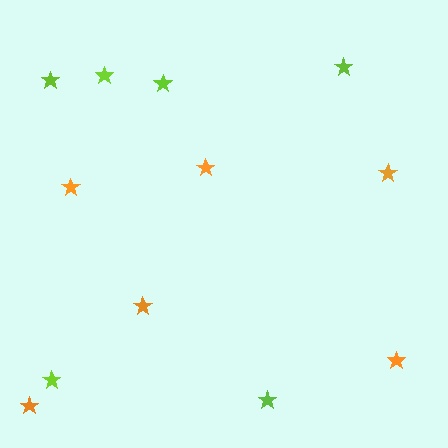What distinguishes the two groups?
There are 2 groups: one group of lime stars (6) and one group of orange stars (6).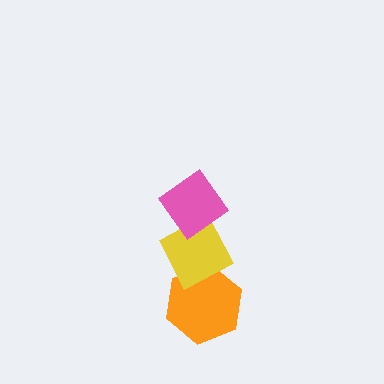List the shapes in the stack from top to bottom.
From top to bottom: the pink diamond, the yellow diamond, the orange hexagon.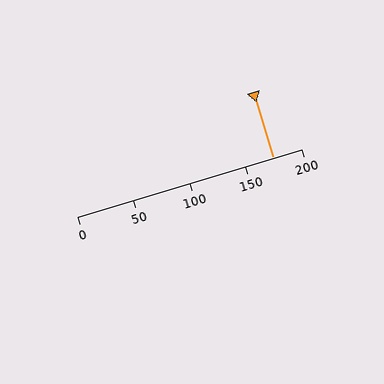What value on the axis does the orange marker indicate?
The marker indicates approximately 175.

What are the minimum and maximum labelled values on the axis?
The axis runs from 0 to 200.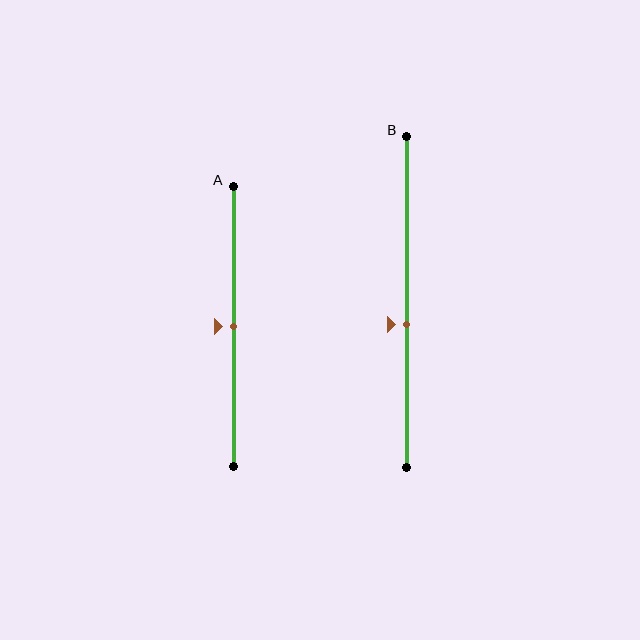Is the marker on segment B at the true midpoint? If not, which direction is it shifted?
No, the marker on segment B is shifted downward by about 7% of the segment length.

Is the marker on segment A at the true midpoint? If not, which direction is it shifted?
Yes, the marker on segment A is at the true midpoint.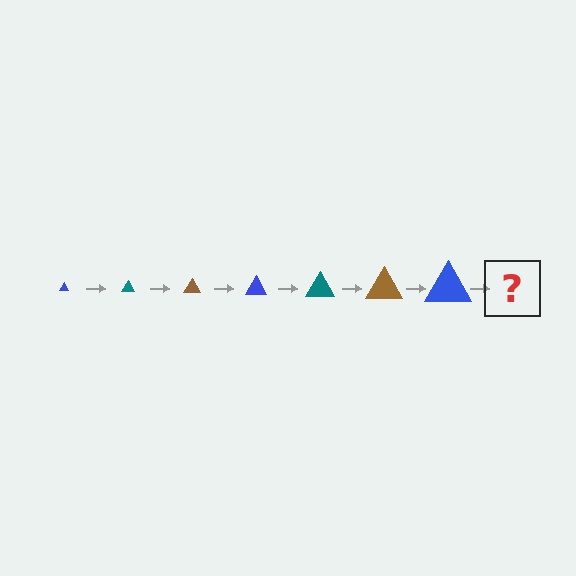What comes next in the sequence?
The next element should be a teal triangle, larger than the previous one.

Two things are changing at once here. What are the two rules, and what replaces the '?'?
The two rules are that the triangle grows larger each step and the color cycles through blue, teal, and brown. The '?' should be a teal triangle, larger than the previous one.